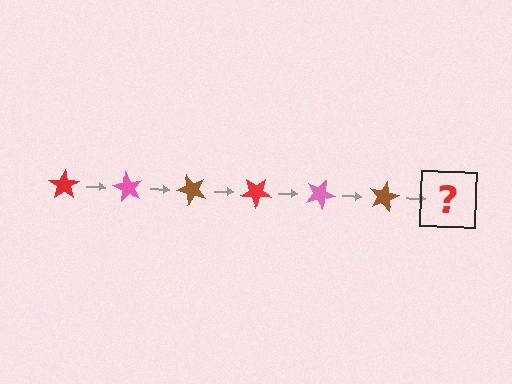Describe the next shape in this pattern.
It should be a red star, rotated 360 degrees from the start.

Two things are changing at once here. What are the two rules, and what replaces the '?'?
The two rules are that it rotates 60 degrees each step and the color cycles through red, pink, and brown. The '?' should be a red star, rotated 360 degrees from the start.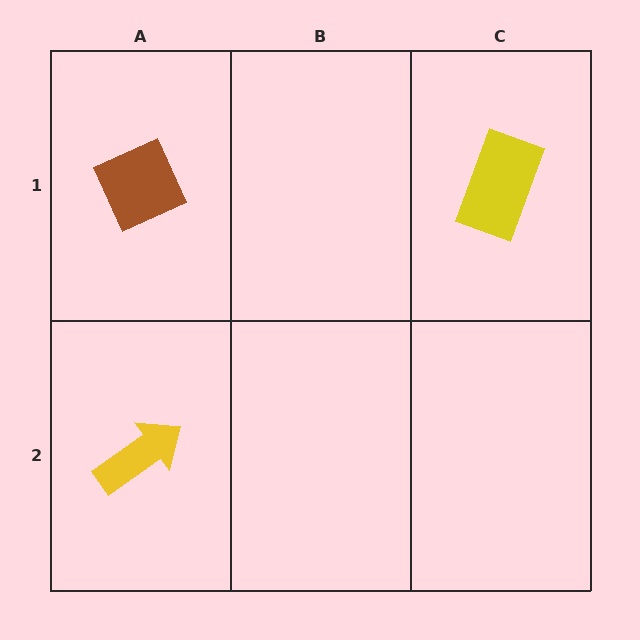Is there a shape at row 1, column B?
No, that cell is empty.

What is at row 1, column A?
A brown diamond.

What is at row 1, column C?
A yellow rectangle.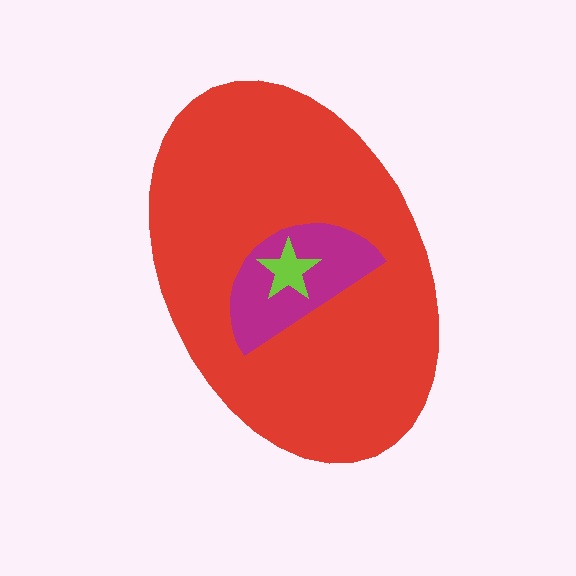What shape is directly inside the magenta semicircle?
The lime star.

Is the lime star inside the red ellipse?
Yes.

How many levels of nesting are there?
3.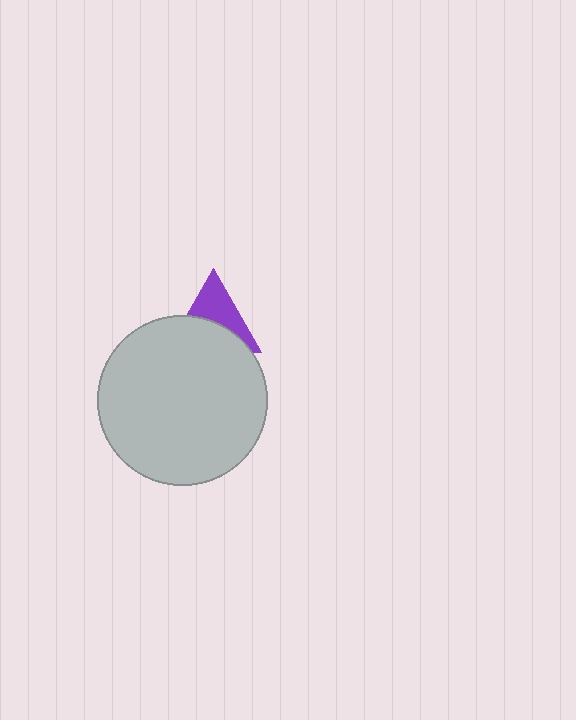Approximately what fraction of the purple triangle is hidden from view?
Roughly 52% of the purple triangle is hidden behind the light gray circle.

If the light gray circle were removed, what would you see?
You would see the complete purple triangle.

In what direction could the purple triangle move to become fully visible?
The purple triangle could move up. That would shift it out from behind the light gray circle entirely.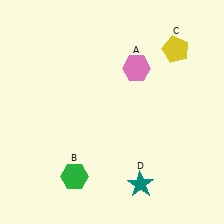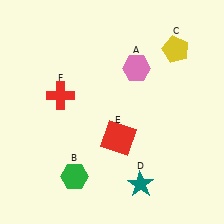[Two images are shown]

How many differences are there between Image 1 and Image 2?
There are 2 differences between the two images.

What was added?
A red square (E), a red cross (F) were added in Image 2.